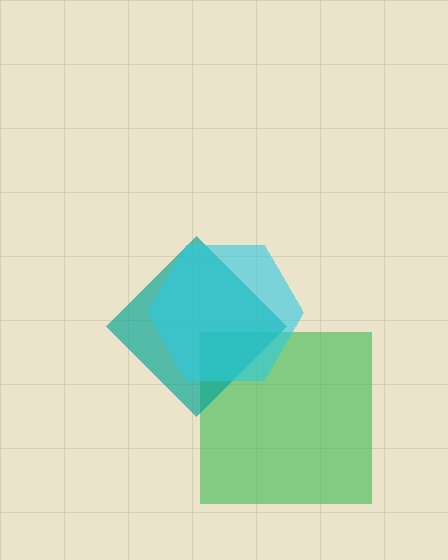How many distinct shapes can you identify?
There are 3 distinct shapes: a green square, a teal diamond, a cyan hexagon.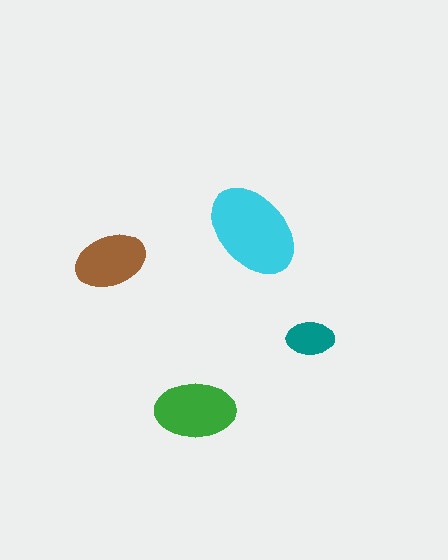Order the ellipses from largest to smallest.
the cyan one, the green one, the brown one, the teal one.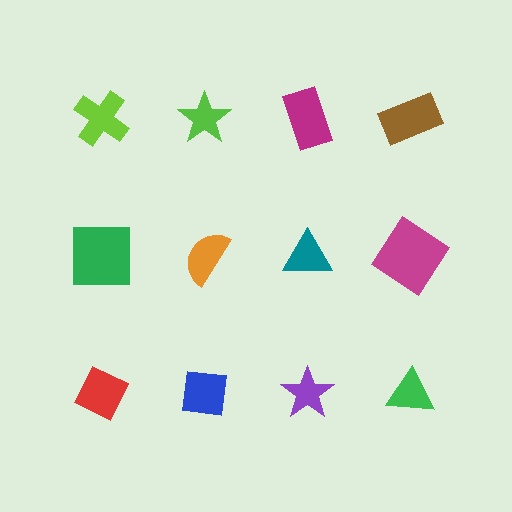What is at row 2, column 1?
A green square.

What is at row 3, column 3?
A purple star.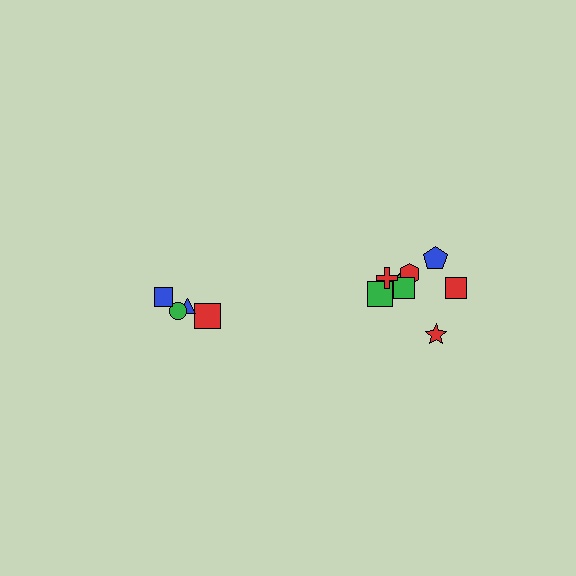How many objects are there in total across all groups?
There are 12 objects.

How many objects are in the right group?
There are 8 objects.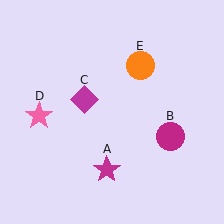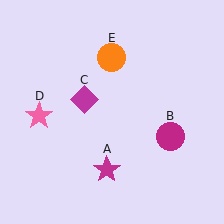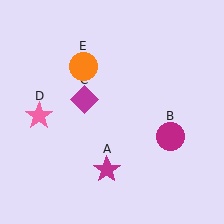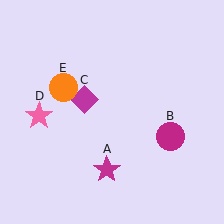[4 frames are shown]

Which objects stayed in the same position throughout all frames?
Magenta star (object A) and magenta circle (object B) and magenta diamond (object C) and pink star (object D) remained stationary.